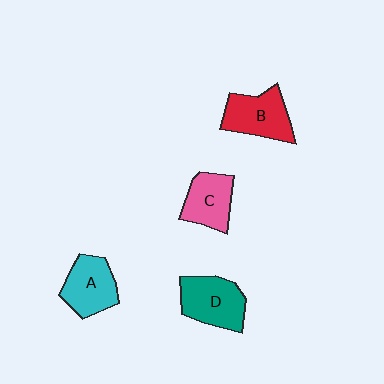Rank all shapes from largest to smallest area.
From largest to smallest: D (teal), B (red), A (cyan), C (pink).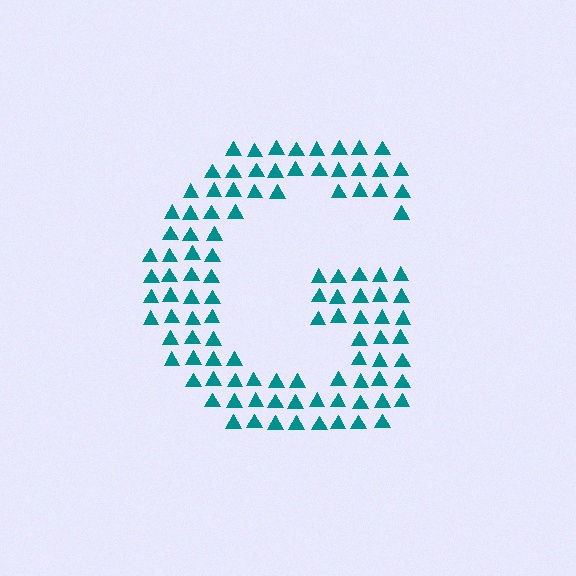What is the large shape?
The large shape is the letter G.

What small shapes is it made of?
It is made of small triangles.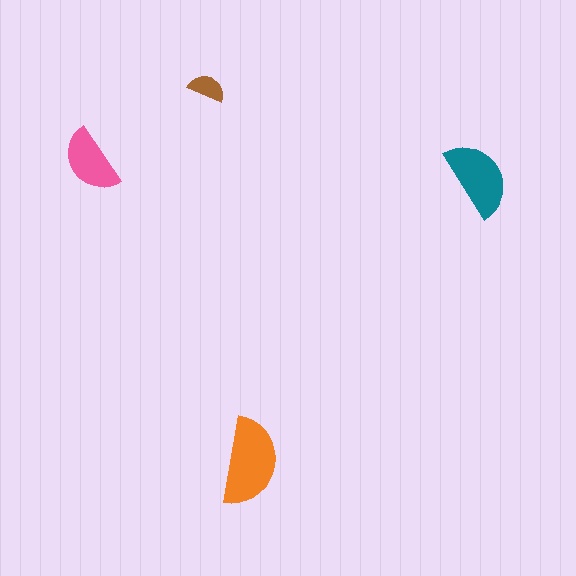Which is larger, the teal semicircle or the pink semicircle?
The teal one.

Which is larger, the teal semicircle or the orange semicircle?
The orange one.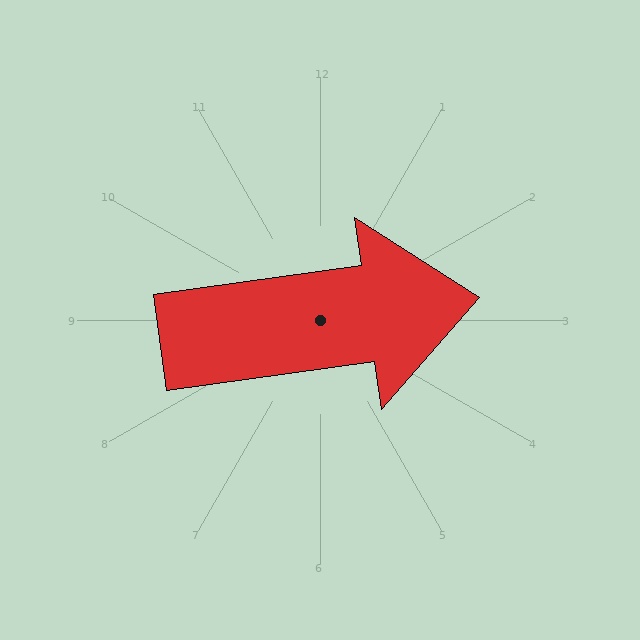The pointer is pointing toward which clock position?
Roughly 3 o'clock.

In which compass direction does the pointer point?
East.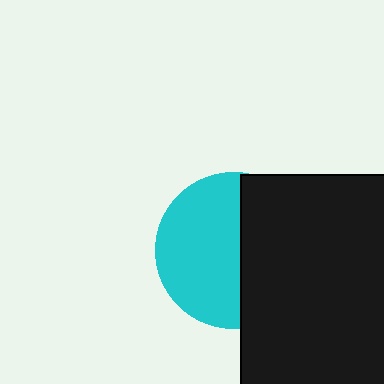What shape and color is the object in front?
The object in front is a black rectangle.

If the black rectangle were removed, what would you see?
You would see the complete cyan circle.